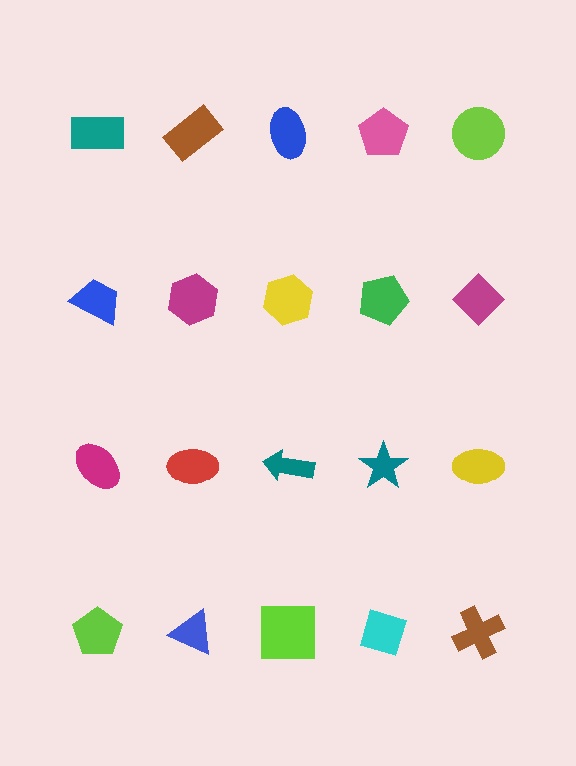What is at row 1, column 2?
A brown rectangle.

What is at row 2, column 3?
A yellow hexagon.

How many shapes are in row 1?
5 shapes.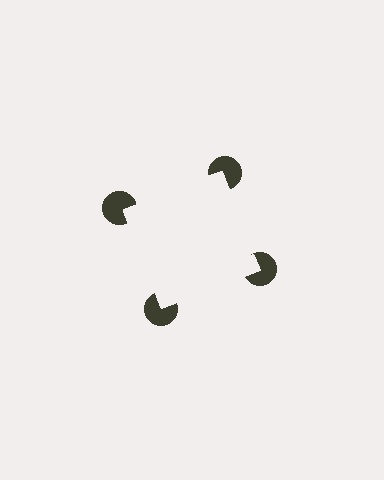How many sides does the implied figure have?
4 sides.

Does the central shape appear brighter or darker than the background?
It typically appears slightly brighter than the background, even though no actual brightness change is drawn.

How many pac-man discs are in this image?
There are 4 — one at each vertex of the illusory square.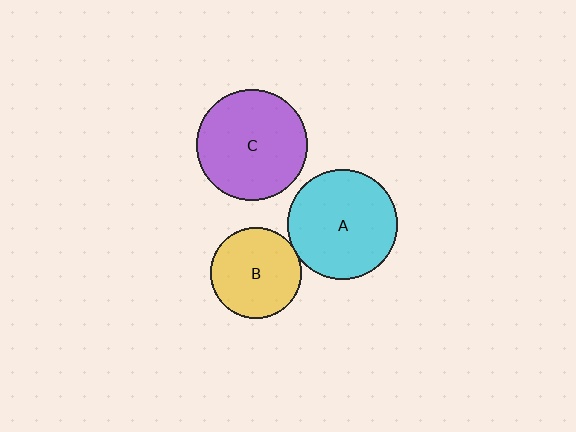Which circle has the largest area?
Circle C (purple).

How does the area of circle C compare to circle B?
Approximately 1.5 times.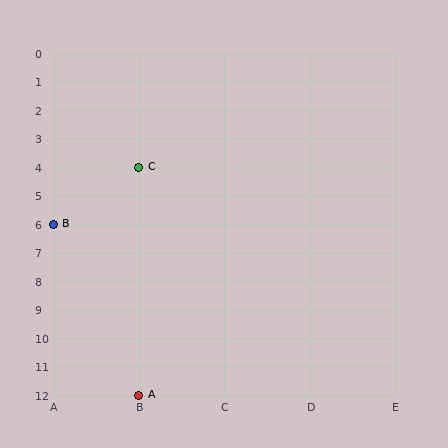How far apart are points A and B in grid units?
Points A and B are 1 column and 6 rows apart (about 6.1 grid units diagonally).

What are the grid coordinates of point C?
Point C is at grid coordinates (B, 4).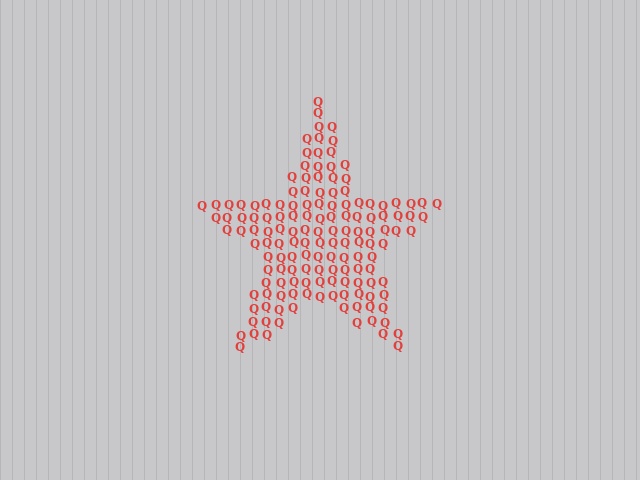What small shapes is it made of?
It is made of small letter Q's.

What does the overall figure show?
The overall figure shows a star.